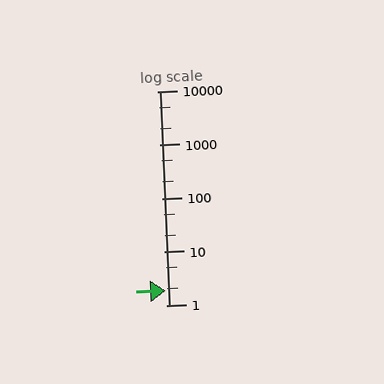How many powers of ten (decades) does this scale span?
The scale spans 4 decades, from 1 to 10000.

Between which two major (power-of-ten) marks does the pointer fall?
The pointer is between 1 and 10.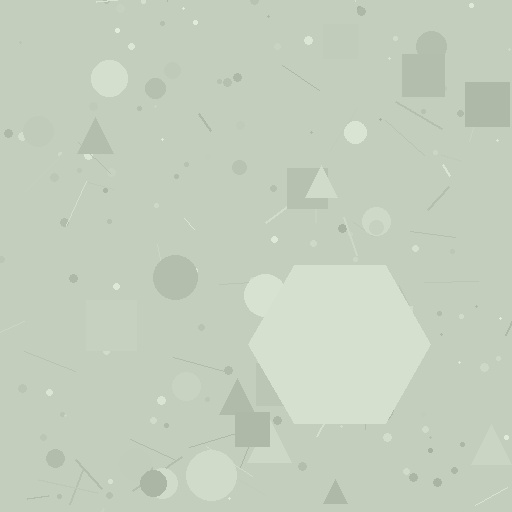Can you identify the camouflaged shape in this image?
The camouflaged shape is a hexagon.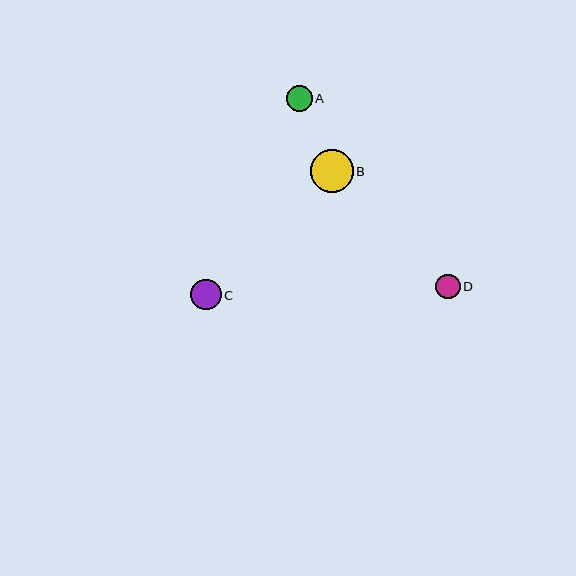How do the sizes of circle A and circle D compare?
Circle A and circle D are approximately the same size.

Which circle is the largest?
Circle B is the largest with a size of approximately 43 pixels.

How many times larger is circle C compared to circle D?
Circle C is approximately 1.3 times the size of circle D.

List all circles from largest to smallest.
From largest to smallest: B, C, A, D.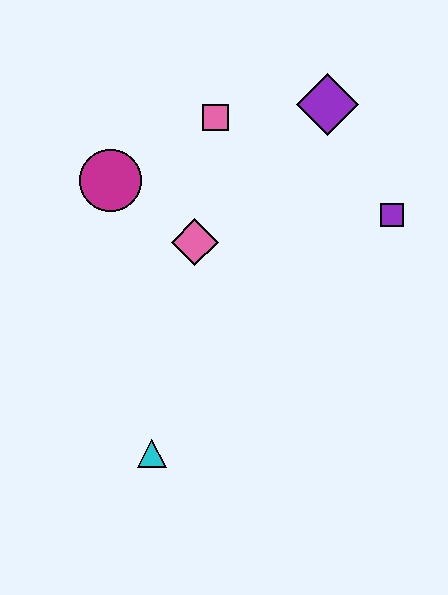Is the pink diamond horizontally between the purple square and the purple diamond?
No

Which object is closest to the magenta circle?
The pink diamond is closest to the magenta circle.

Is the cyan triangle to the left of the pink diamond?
Yes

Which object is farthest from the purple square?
The cyan triangle is farthest from the purple square.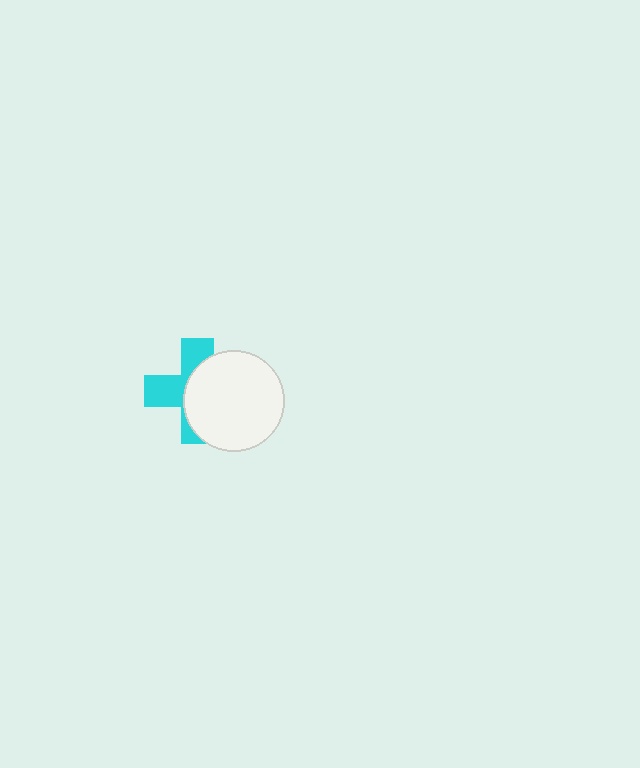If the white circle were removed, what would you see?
You would see the complete cyan cross.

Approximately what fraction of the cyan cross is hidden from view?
Roughly 55% of the cyan cross is hidden behind the white circle.